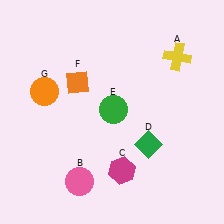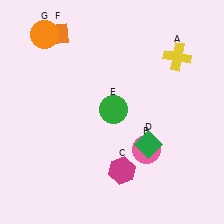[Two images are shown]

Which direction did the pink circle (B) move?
The pink circle (B) moved right.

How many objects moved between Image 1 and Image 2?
3 objects moved between the two images.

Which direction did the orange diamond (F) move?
The orange diamond (F) moved up.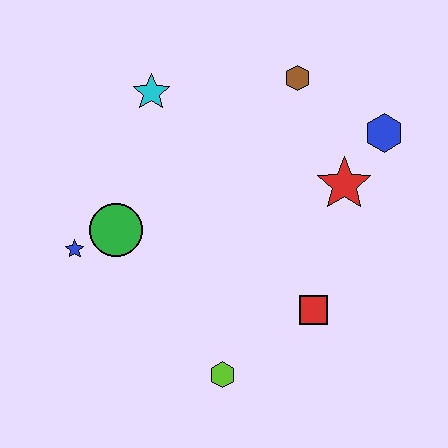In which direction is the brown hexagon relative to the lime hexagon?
The brown hexagon is above the lime hexagon.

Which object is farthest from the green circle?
The blue hexagon is farthest from the green circle.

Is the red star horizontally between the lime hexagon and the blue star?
No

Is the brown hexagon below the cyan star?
No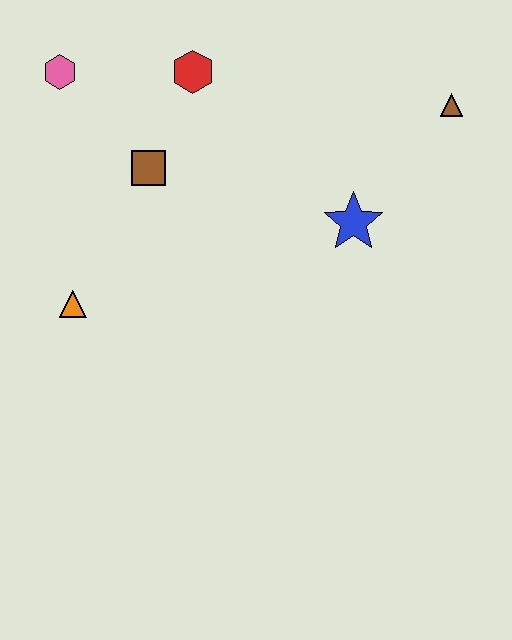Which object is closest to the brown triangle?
The blue star is closest to the brown triangle.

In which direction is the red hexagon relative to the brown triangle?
The red hexagon is to the left of the brown triangle.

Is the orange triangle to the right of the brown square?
No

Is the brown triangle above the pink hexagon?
No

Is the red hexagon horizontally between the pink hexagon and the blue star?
Yes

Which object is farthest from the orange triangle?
The brown triangle is farthest from the orange triangle.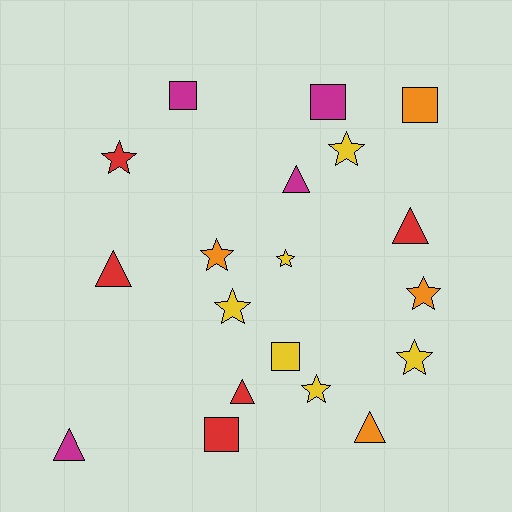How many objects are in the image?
There are 19 objects.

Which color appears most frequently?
Yellow, with 6 objects.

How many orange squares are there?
There is 1 orange square.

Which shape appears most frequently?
Star, with 8 objects.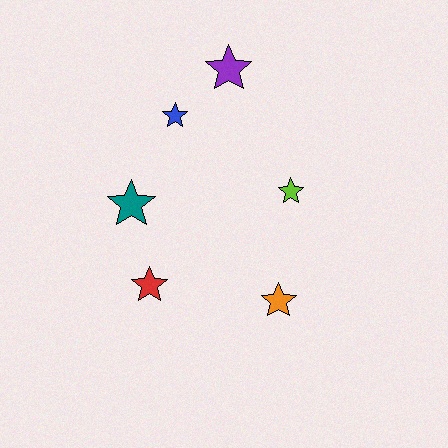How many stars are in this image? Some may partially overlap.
There are 6 stars.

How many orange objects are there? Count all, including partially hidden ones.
There is 1 orange object.